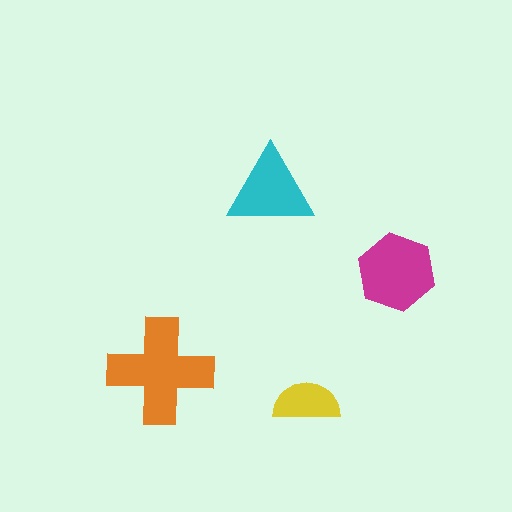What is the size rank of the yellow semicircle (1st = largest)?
4th.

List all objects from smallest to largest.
The yellow semicircle, the cyan triangle, the magenta hexagon, the orange cross.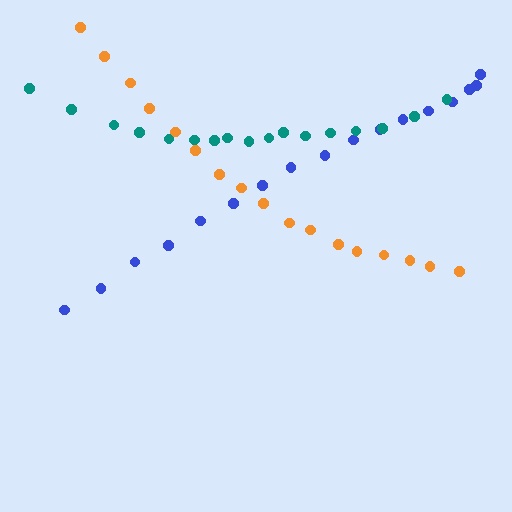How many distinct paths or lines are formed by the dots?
There are 3 distinct paths.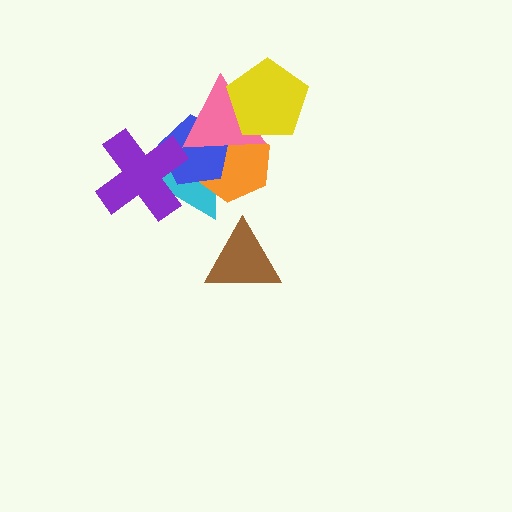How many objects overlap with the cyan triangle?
4 objects overlap with the cyan triangle.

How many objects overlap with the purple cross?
2 objects overlap with the purple cross.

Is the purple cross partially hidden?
No, no other shape covers it.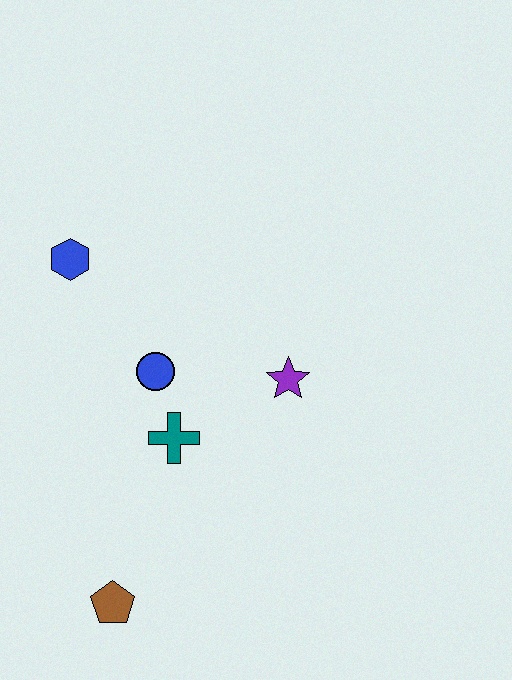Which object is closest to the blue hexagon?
The blue circle is closest to the blue hexagon.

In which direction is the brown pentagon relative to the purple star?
The brown pentagon is below the purple star.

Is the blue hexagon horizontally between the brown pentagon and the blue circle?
No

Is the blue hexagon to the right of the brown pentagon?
No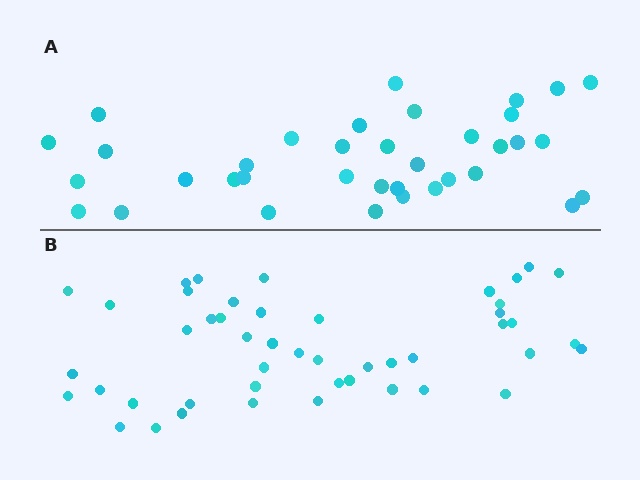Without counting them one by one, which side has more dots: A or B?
Region B (the bottom region) has more dots.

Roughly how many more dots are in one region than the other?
Region B has roughly 12 or so more dots than region A.